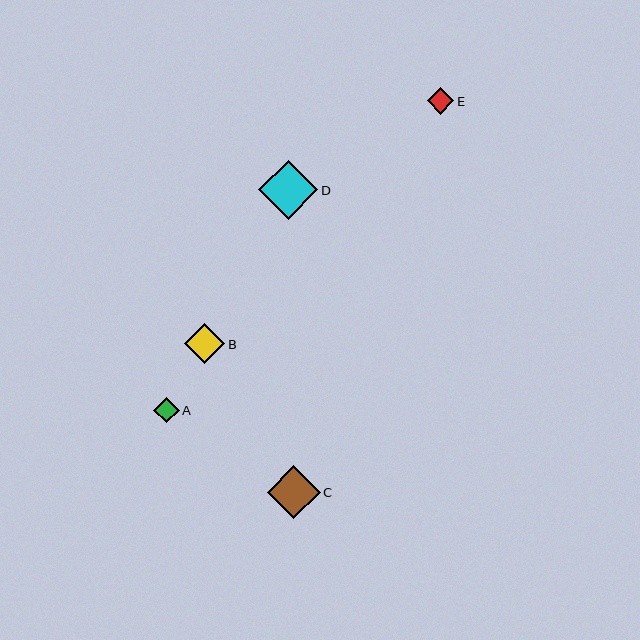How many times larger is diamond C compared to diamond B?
Diamond C is approximately 1.3 times the size of diamond B.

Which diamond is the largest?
Diamond D is the largest with a size of approximately 59 pixels.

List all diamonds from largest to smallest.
From largest to smallest: D, C, B, E, A.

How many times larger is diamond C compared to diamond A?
Diamond C is approximately 2.1 times the size of diamond A.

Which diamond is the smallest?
Diamond A is the smallest with a size of approximately 25 pixels.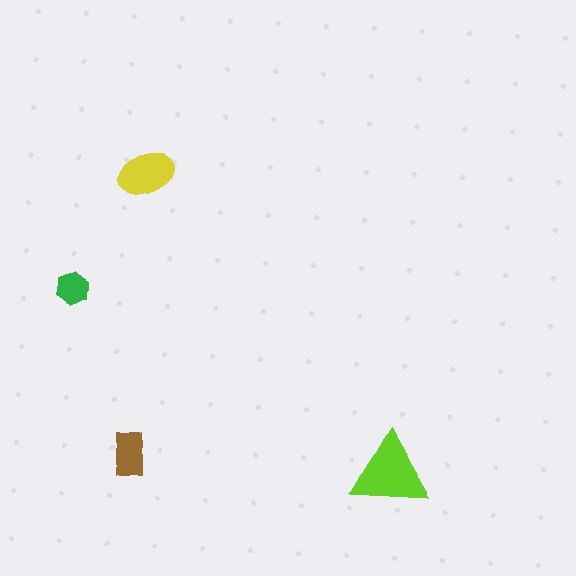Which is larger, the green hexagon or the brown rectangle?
The brown rectangle.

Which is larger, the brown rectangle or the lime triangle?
The lime triangle.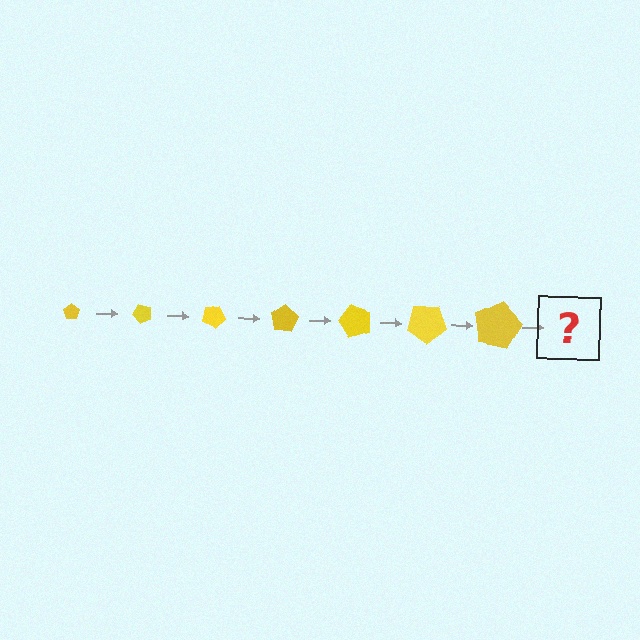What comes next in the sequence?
The next element should be a pentagon, larger than the previous one and rotated 350 degrees from the start.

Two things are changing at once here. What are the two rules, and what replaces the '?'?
The two rules are that the pentagon grows larger each step and it rotates 50 degrees each step. The '?' should be a pentagon, larger than the previous one and rotated 350 degrees from the start.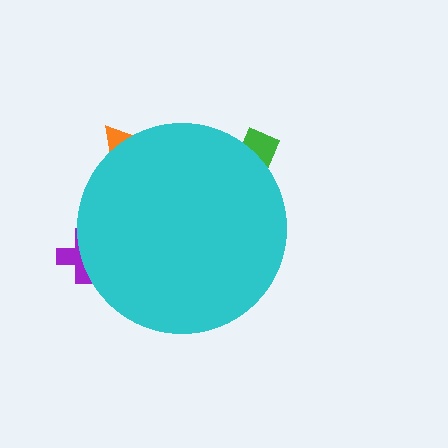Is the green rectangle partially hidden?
Yes, the green rectangle is partially hidden behind the cyan circle.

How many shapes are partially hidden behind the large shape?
3 shapes are partially hidden.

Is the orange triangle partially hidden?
Yes, the orange triangle is partially hidden behind the cyan circle.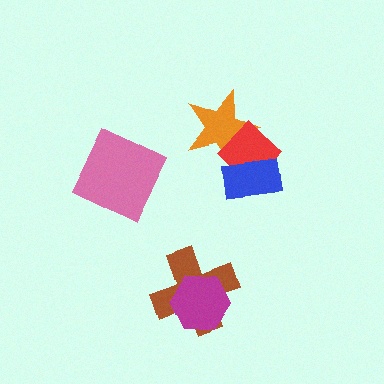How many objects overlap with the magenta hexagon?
1 object overlaps with the magenta hexagon.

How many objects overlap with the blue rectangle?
2 objects overlap with the blue rectangle.